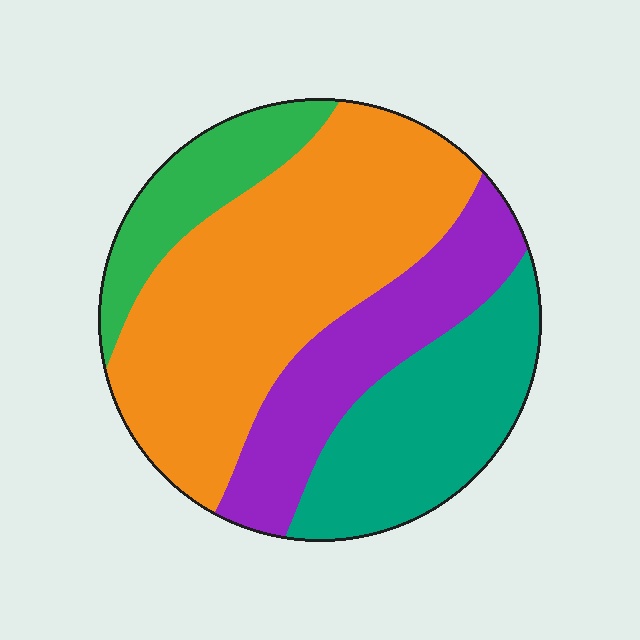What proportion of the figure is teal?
Teal takes up about one quarter (1/4) of the figure.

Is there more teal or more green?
Teal.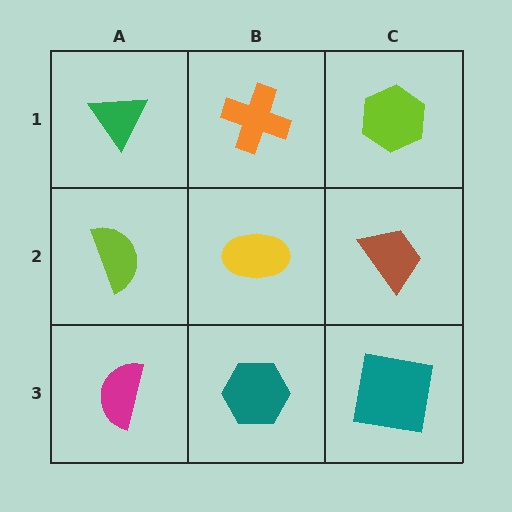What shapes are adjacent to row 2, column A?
A green triangle (row 1, column A), a magenta semicircle (row 3, column A), a yellow ellipse (row 2, column B).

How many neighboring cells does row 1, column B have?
3.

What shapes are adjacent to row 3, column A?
A lime semicircle (row 2, column A), a teal hexagon (row 3, column B).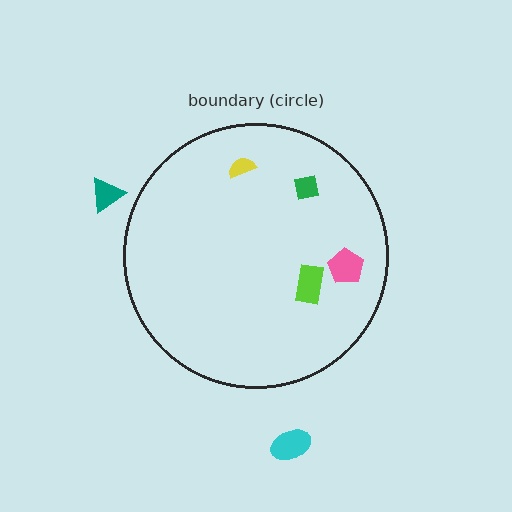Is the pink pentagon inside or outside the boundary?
Inside.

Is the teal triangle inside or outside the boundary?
Outside.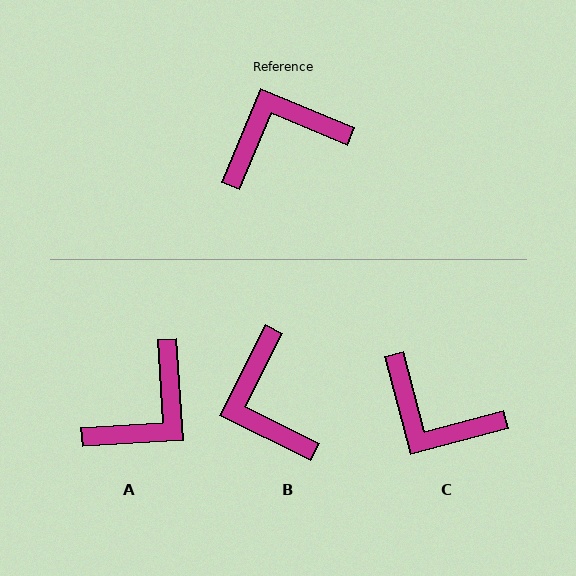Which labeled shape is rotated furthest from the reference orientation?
A, about 154 degrees away.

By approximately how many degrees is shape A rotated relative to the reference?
Approximately 154 degrees clockwise.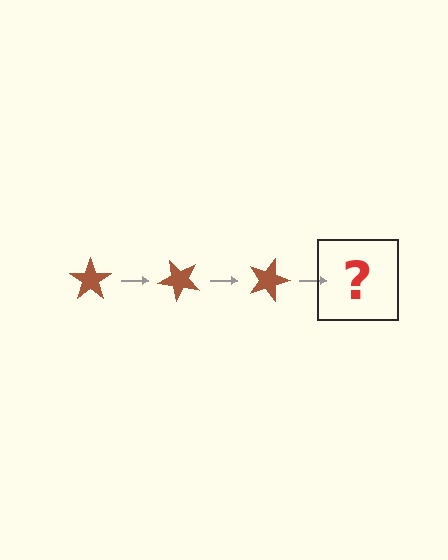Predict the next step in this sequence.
The next step is a brown star rotated 135 degrees.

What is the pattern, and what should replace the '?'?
The pattern is that the star rotates 45 degrees each step. The '?' should be a brown star rotated 135 degrees.